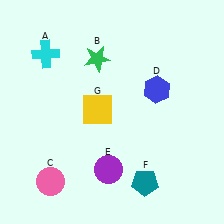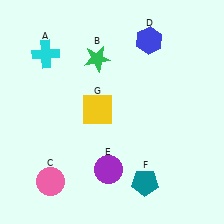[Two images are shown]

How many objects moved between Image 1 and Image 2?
1 object moved between the two images.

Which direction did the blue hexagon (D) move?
The blue hexagon (D) moved up.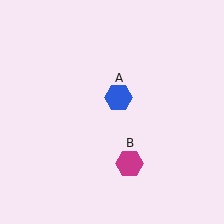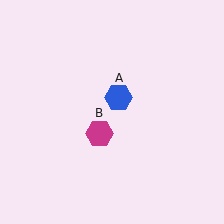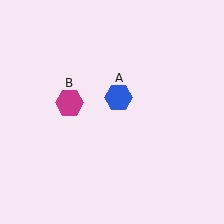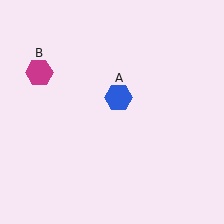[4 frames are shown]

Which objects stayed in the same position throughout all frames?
Blue hexagon (object A) remained stationary.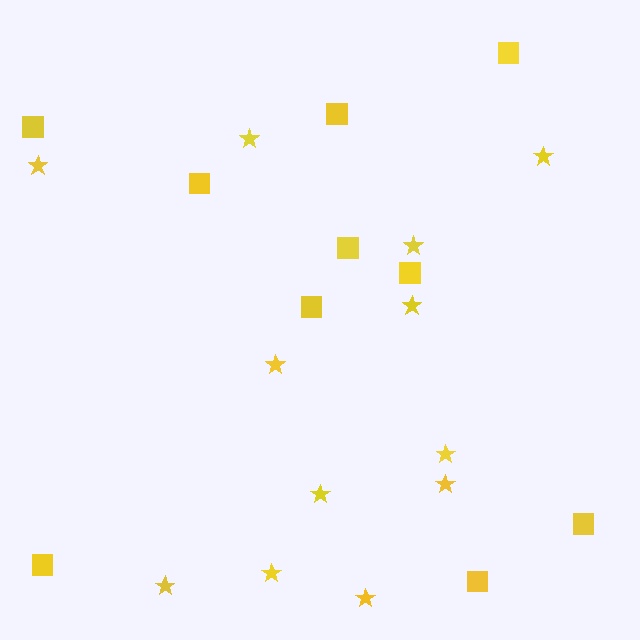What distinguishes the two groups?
There are 2 groups: one group of stars (12) and one group of squares (10).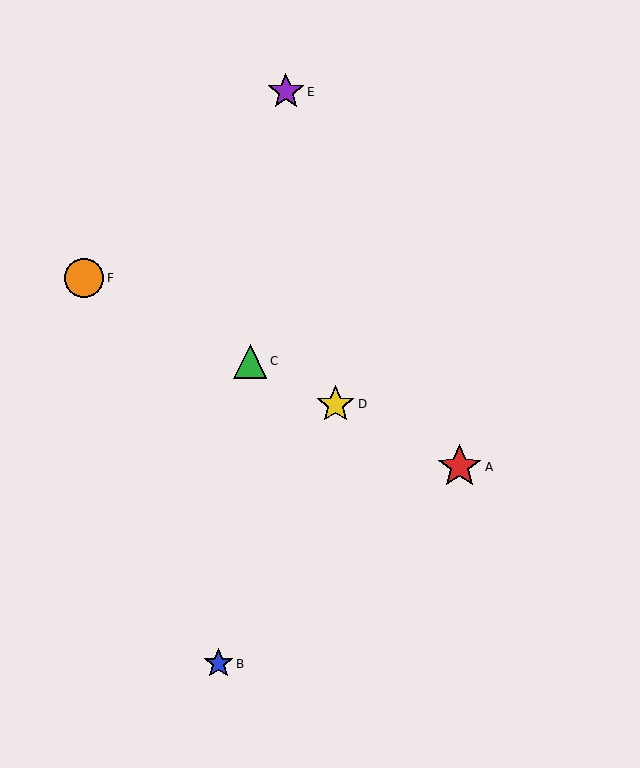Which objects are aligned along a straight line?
Objects A, C, D, F are aligned along a straight line.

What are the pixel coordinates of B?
Object B is at (218, 664).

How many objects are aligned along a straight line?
4 objects (A, C, D, F) are aligned along a straight line.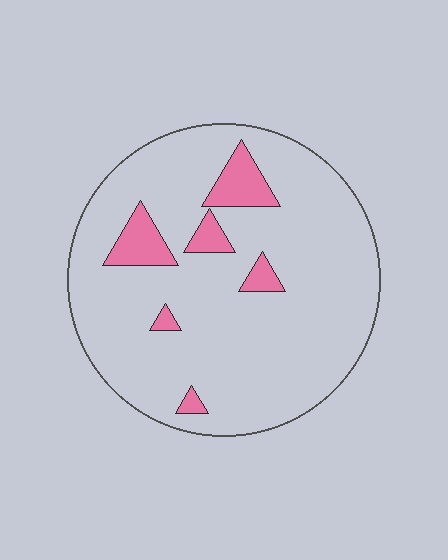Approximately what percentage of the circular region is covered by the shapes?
Approximately 10%.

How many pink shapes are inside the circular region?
6.